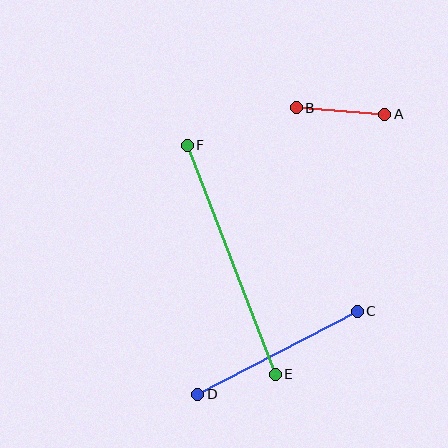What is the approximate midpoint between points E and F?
The midpoint is at approximately (231, 260) pixels.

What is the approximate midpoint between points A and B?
The midpoint is at approximately (341, 111) pixels.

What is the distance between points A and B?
The distance is approximately 88 pixels.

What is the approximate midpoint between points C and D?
The midpoint is at approximately (277, 353) pixels.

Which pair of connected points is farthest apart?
Points E and F are farthest apart.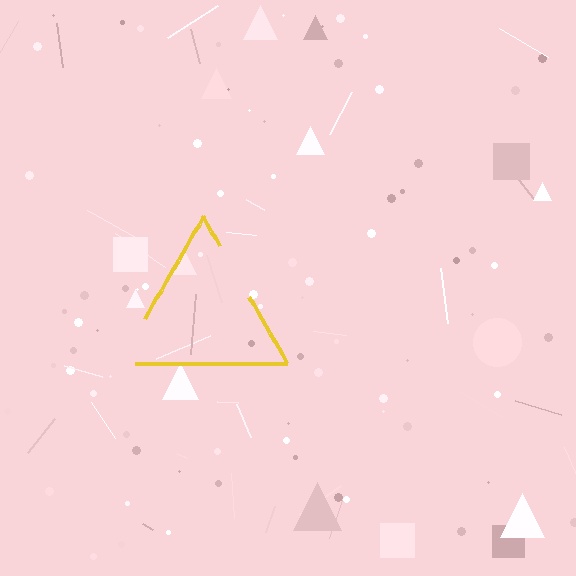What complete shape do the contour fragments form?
The contour fragments form a triangle.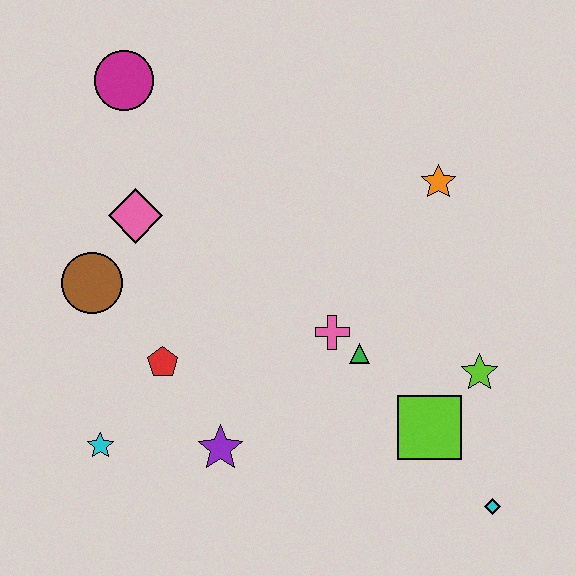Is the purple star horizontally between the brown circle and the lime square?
Yes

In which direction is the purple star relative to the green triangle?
The purple star is to the left of the green triangle.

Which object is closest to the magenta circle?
The pink diamond is closest to the magenta circle.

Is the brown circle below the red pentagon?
No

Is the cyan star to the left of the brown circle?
No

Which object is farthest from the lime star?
The magenta circle is farthest from the lime star.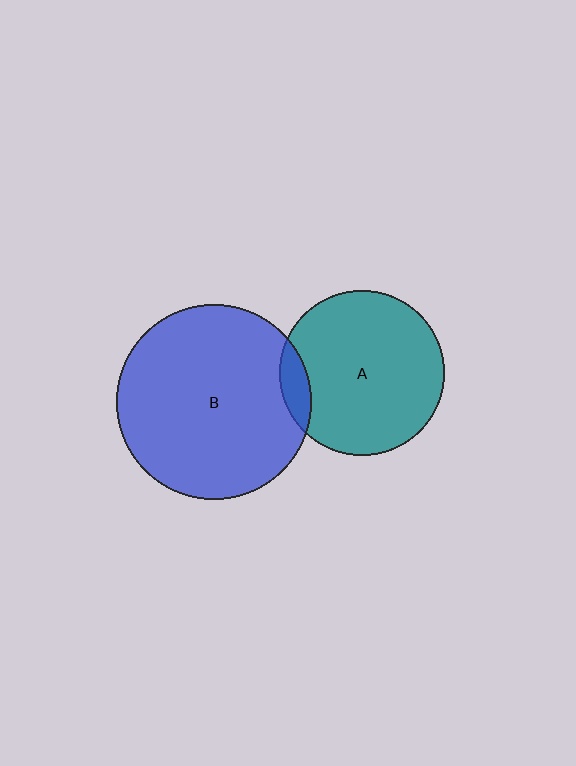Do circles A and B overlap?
Yes.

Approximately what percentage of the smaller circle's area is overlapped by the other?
Approximately 10%.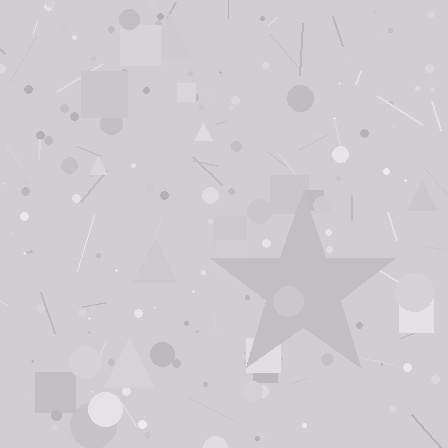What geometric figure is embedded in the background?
A star is embedded in the background.